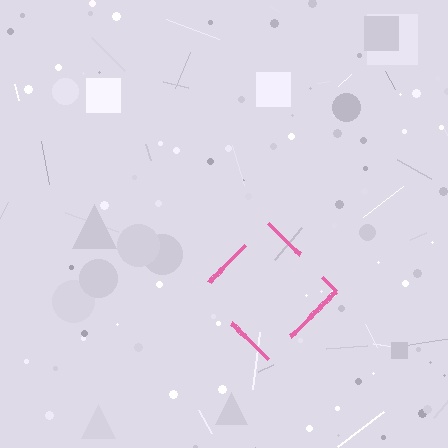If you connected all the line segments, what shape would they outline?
They would outline a diamond.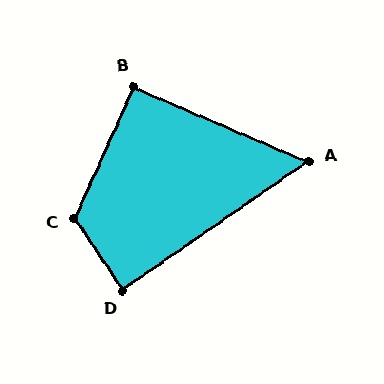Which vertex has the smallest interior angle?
A, at approximately 58 degrees.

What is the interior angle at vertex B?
Approximately 91 degrees (approximately right).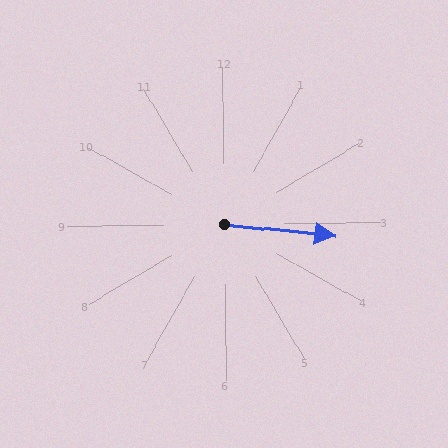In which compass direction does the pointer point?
East.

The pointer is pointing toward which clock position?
Roughly 3 o'clock.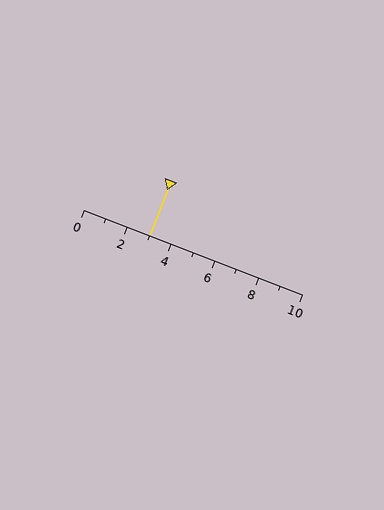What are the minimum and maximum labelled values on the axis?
The axis runs from 0 to 10.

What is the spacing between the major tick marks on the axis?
The major ticks are spaced 2 apart.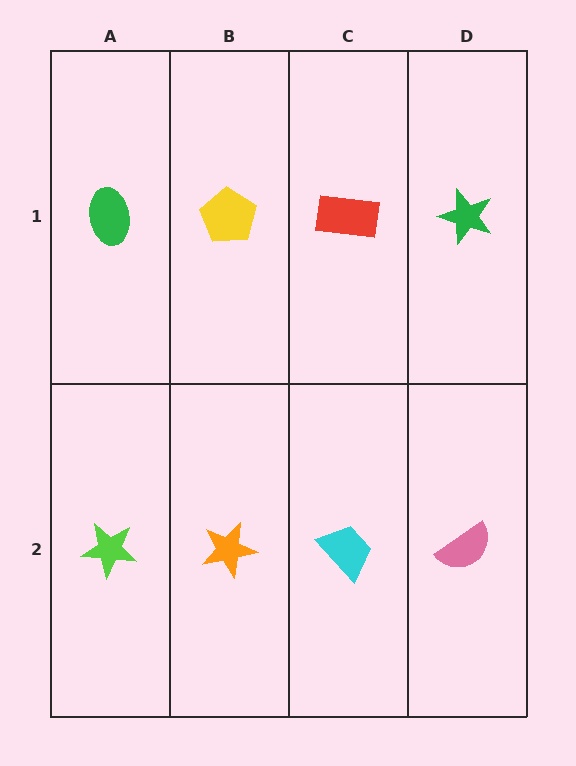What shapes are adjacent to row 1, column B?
An orange star (row 2, column B), a green ellipse (row 1, column A), a red rectangle (row 1, column C).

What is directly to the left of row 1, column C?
A yellow pentagon.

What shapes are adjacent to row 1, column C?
A cyan trapezoid (row 2, column C), a yellow pentagon (row 1, column B), a green star (row 1, column D).